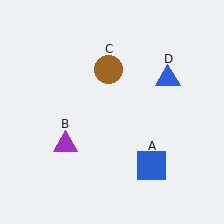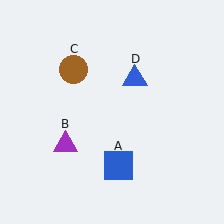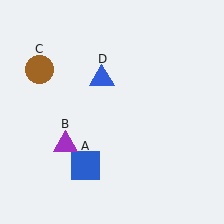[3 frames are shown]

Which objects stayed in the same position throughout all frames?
Purple triangle (object B) remained stationary.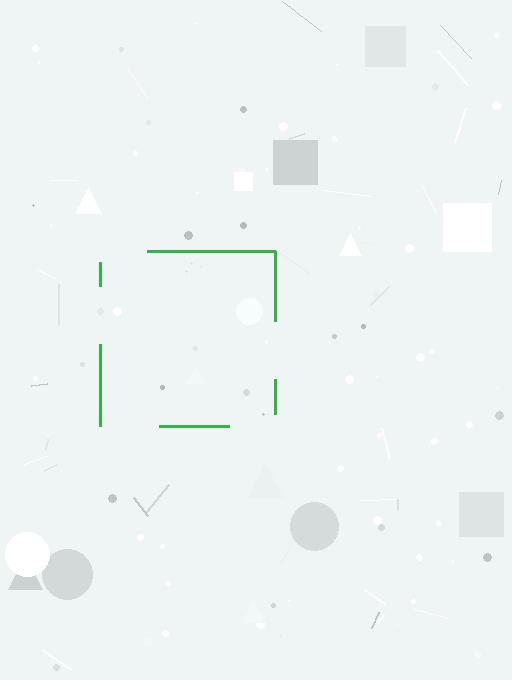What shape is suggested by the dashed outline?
The dashed outline suggests a square.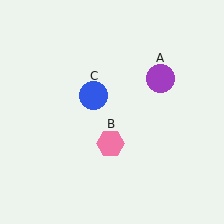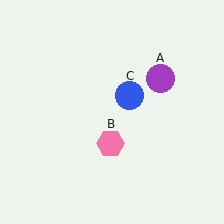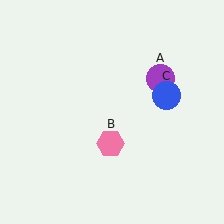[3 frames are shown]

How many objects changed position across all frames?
1 object changed position: blue circle (object C).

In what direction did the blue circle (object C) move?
The blue circle (object C) moved right.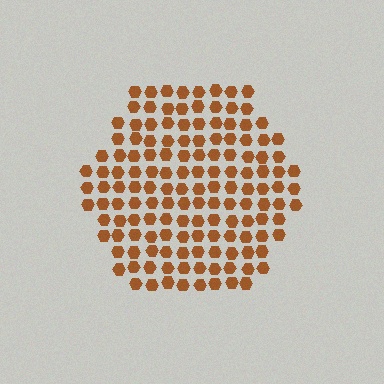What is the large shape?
The large shape is a hexagon.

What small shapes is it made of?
It is made of small hexagons.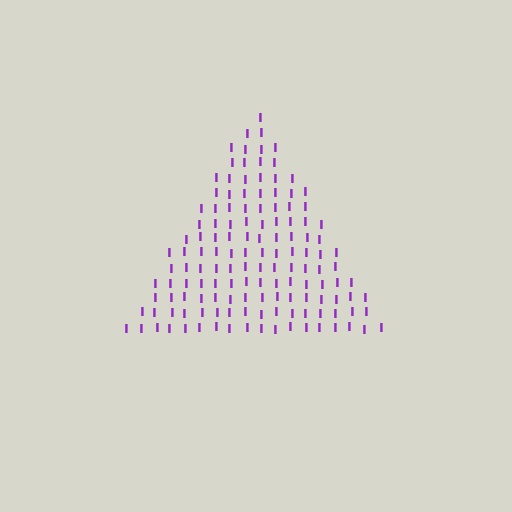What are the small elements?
The small elements are letter I's.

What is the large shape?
The large shape is a triangle.